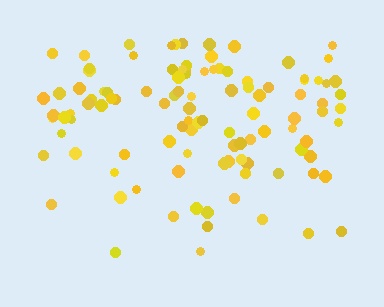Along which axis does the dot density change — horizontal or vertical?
Vertical.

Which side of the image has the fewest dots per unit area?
The bottom.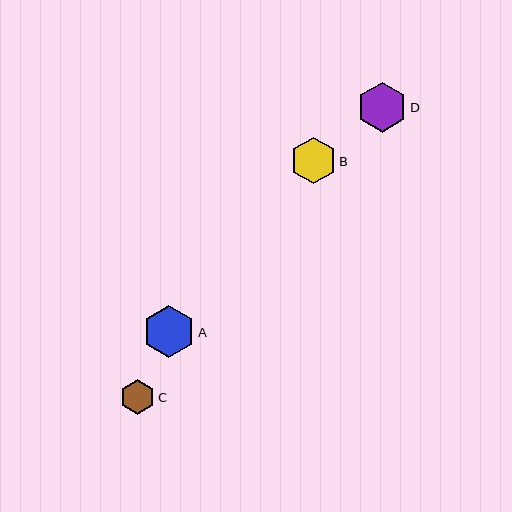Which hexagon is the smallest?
Hexagon C is the smallest with a size of approximately 35 pixels.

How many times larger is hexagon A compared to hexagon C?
Hexagon A is approximately 1.5 times the size of hexagon C.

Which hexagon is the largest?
Hexagon A is the largest with a size of approximately 52 pixels.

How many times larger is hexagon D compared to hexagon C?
Hexagon D is approximately 1.4 times the size of hexagon C.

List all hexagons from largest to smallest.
From largest to smallest: A, D, B, C.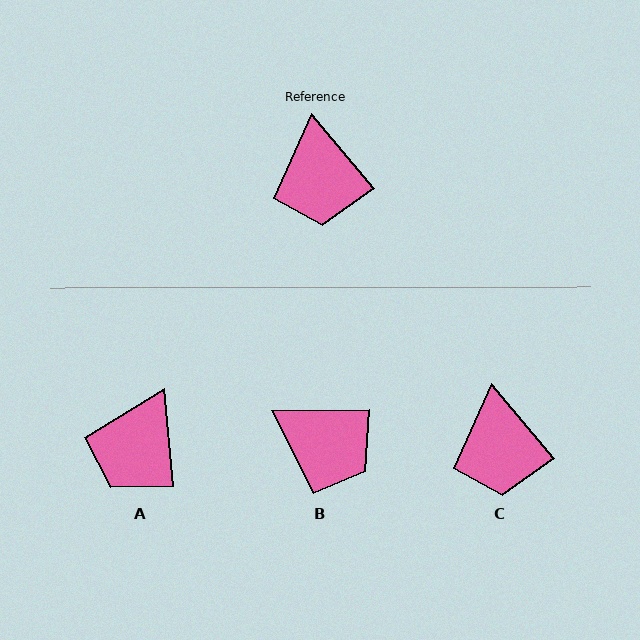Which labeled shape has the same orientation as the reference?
C.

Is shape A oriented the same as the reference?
No, it is off by about 34 degrees.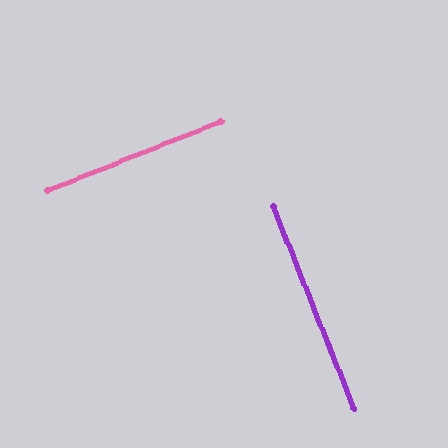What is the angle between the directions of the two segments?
Approximately 90 degrees.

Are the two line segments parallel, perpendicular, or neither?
Perpendicular — they meet at approximately 90°.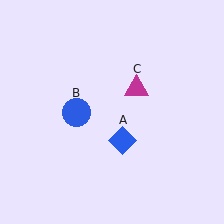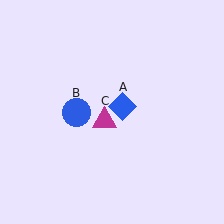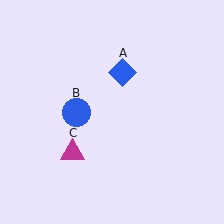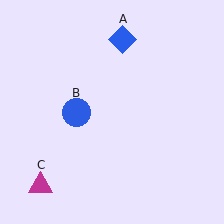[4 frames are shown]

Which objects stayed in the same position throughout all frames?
Blue circle (object B) remained stationary.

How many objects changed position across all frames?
2 objects changed position: blue diamond (object A), magenta triangle (object C).